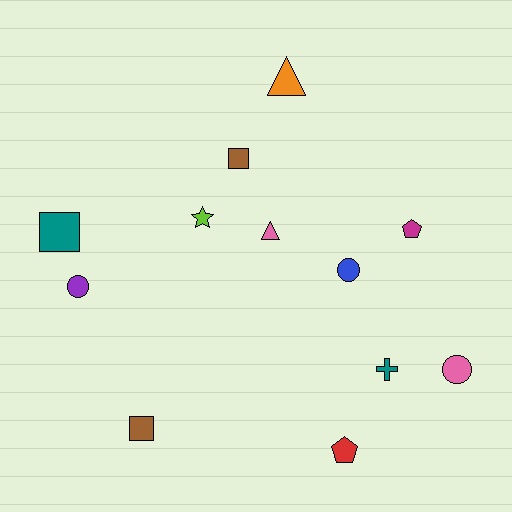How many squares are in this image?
There are 3 squares.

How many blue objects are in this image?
There is 1 blue object.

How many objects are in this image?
There are 12 objects.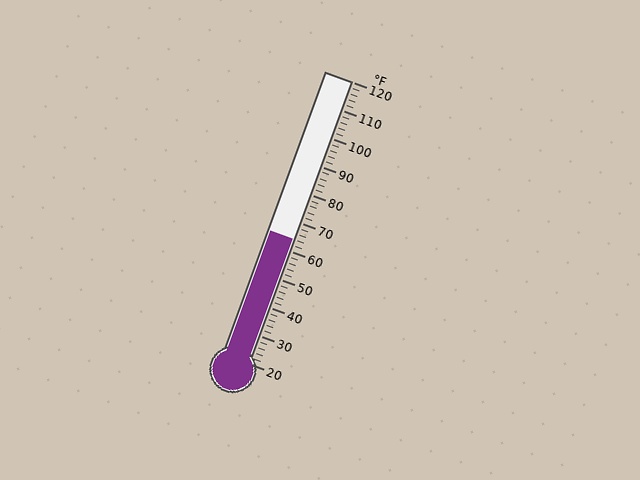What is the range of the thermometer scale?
The thermometer scale ranges from 20°F to 120°F.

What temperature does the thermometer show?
The thermometer shows approximately 64°F.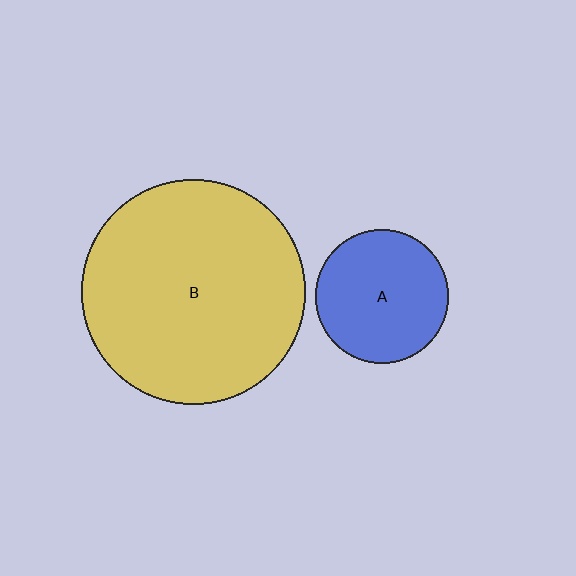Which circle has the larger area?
Circle B (yellow).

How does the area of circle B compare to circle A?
Approximately 2.8 times.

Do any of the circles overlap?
No, none of the circles overlap.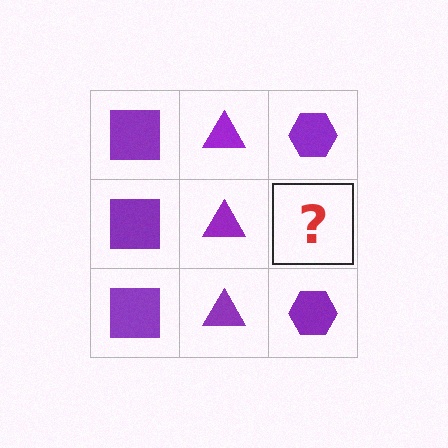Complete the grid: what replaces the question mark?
The question mark should be replaced with a purple hexagon.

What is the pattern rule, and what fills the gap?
The rule is that each column has a consistent shape. The gap should be filled with a purple hexagon.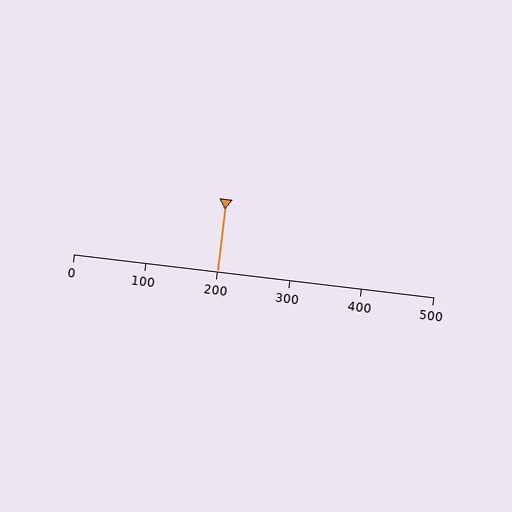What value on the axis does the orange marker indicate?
The marker indicates approximately 200.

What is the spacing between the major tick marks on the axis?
The major ticks are spaced 100 apart.